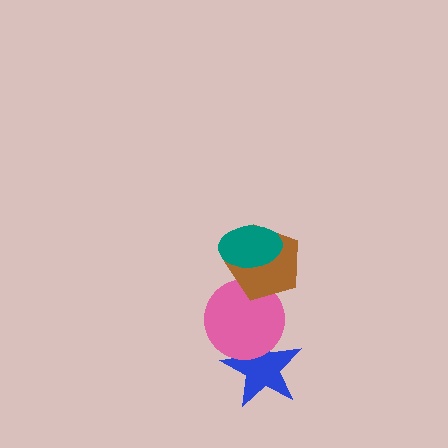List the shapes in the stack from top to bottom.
From top to bottom: the teal ellipse, the brown pentagon, the pink circle, the blue star.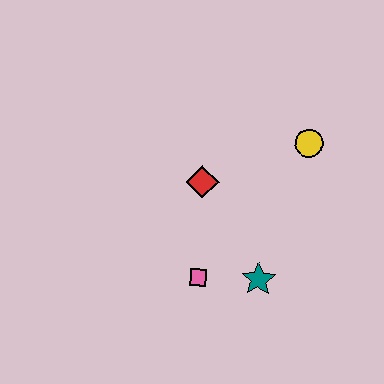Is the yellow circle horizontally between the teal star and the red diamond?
No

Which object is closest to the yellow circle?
The red diamond is closest to the yellow circle.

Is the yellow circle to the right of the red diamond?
Yes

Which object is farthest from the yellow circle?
The pink square is farthest from the yellow circle.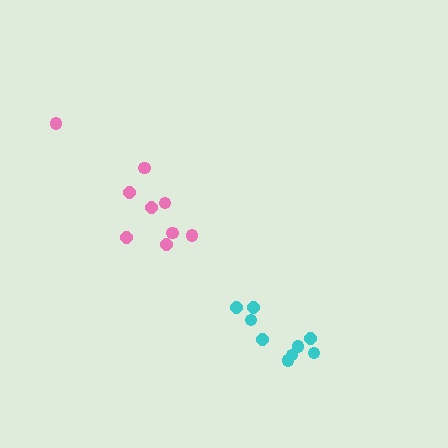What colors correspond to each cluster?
The clusters are colored: cyan, pink.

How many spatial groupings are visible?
There are 2 spatial groupings.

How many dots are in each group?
Group 1: 9 dots, Group 2: 9 dots (18 total).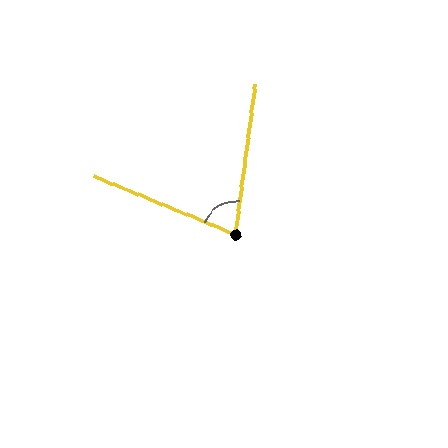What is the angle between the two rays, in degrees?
Approximately 75 degrees.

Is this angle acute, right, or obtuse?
It is acute.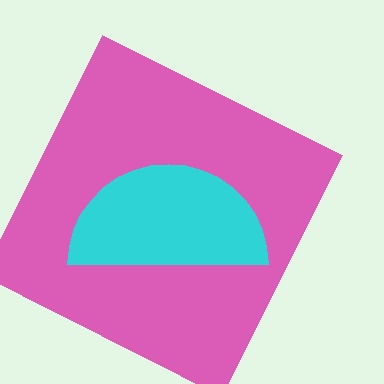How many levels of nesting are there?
2.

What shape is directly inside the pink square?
The cyan semicircle.